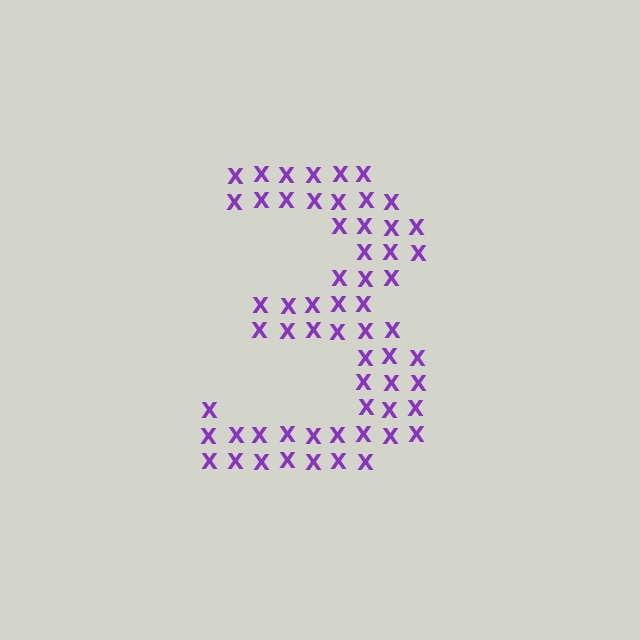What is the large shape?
The large shape is the digit 3.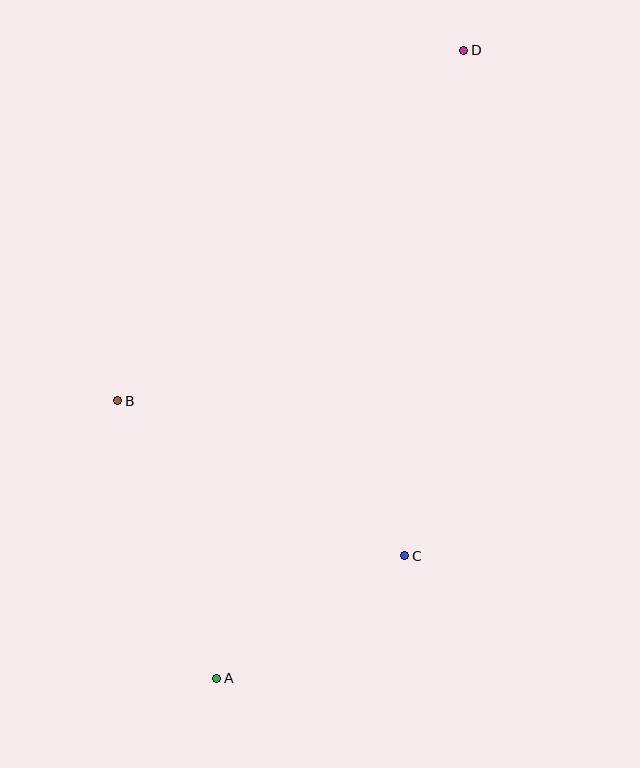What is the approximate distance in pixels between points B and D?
The distance between B and D is approximately 493 pixels.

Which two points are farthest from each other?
Points A and D are farthest from each other.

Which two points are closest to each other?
Points A and C are closest to each other.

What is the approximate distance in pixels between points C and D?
The distance between C and D is approximately 509 pixels.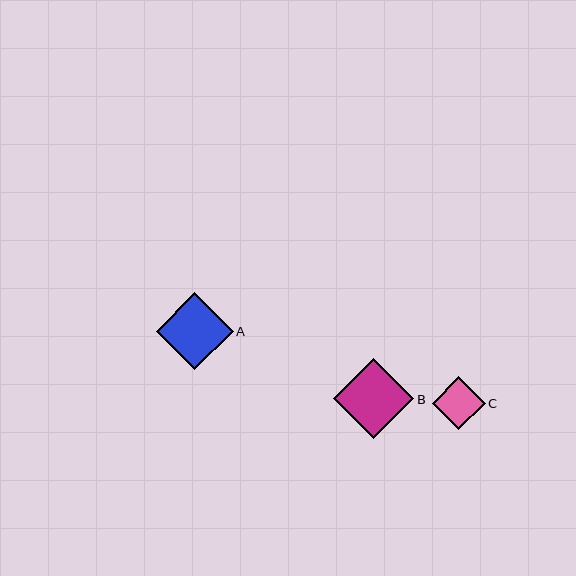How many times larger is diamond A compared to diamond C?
Diamond A is approximately 1.5 times the size of diamond C.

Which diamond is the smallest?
Diamond C is the smallest with a size of approximately 53 pixels.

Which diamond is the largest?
Diamond B is the largest with a size of approximately 81 pixels.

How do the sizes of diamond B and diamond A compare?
Diamond B and diamond A are approximately the same size.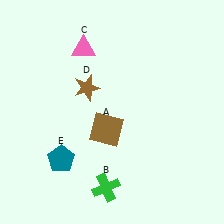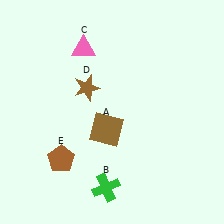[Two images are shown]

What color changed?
The pentagon (E) changed from teal in Image 1 to brown in Image 2.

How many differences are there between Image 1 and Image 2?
There is 1 difference between the two images.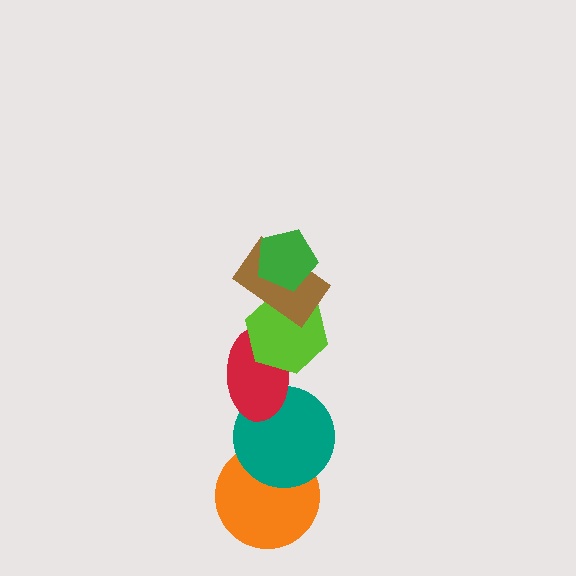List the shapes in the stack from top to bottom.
From top to bottom: the green pentagon, the brown rectangle, the lime hexagon, the red ellipse, the teal circle, the orange circle.